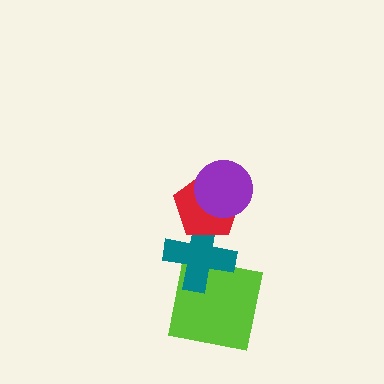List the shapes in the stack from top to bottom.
From top to bottom: the purple circle, the red pentagon, the teal cross, the lime square.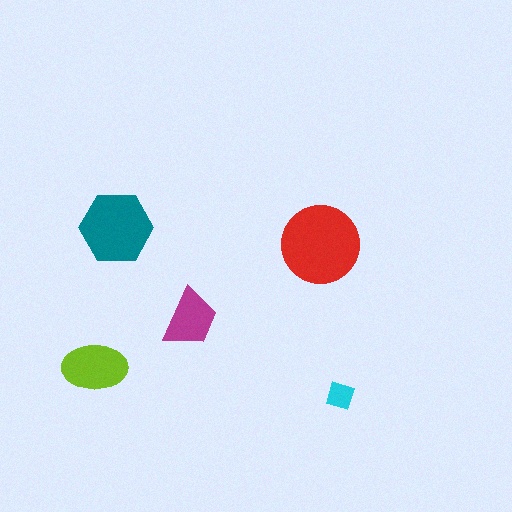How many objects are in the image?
There are 5 objects in the image.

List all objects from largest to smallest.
The red circle, the teal hexagon, the lime ellipse, the magenta trapezoid, the cyan diamond.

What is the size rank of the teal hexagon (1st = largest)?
2nd.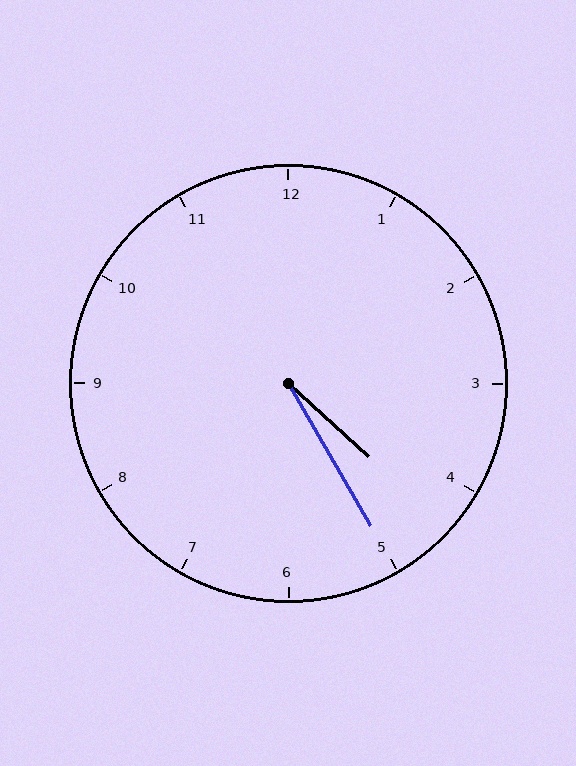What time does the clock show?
4:25.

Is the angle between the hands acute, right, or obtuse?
It is acute.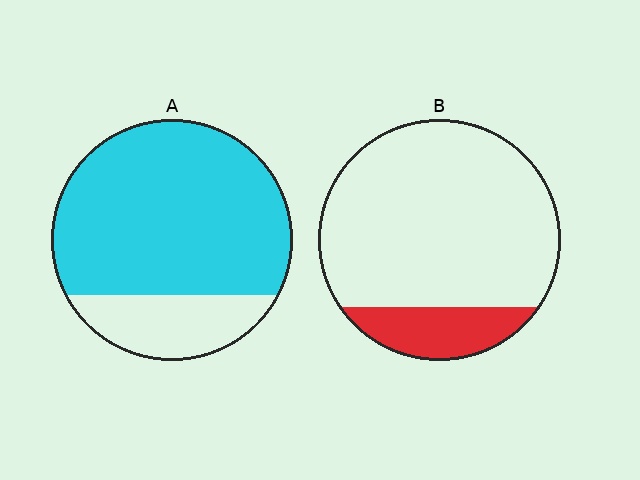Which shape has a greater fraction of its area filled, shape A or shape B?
Shape A.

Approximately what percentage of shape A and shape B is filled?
A is approximately 80% and B is approximately 15%.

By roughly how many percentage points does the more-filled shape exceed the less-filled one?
By roughly 60 percentage points (A over B).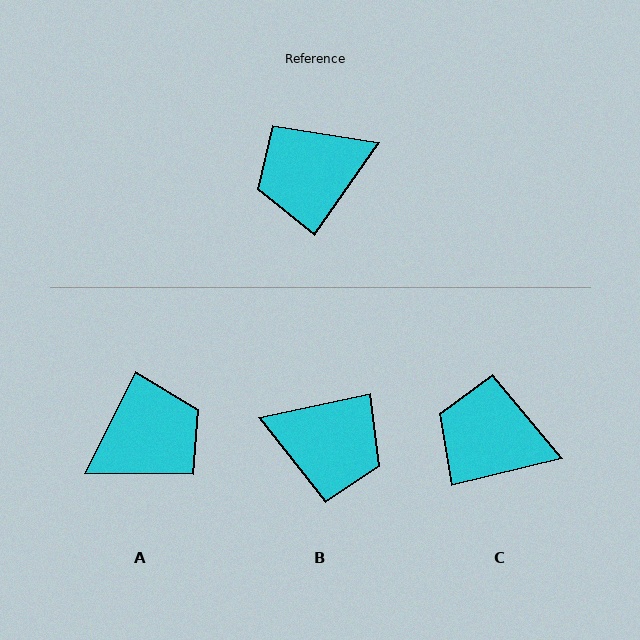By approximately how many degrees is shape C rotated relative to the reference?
Approximately 41 degrees clockwise.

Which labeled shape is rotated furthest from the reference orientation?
A, about 172 degrees away.